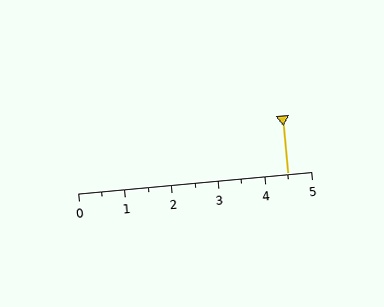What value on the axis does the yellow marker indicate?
The marker indicates approximately 4.5.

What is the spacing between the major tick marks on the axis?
The major ticks are spaced 1 apart.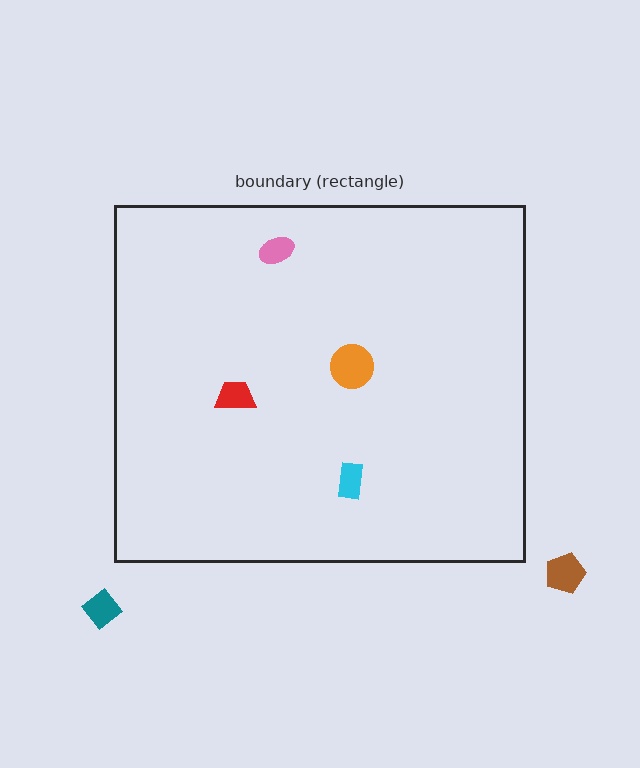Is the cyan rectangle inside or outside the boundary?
Inside.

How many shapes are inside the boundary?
4 inside, 2 outside.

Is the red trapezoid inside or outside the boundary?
Inside.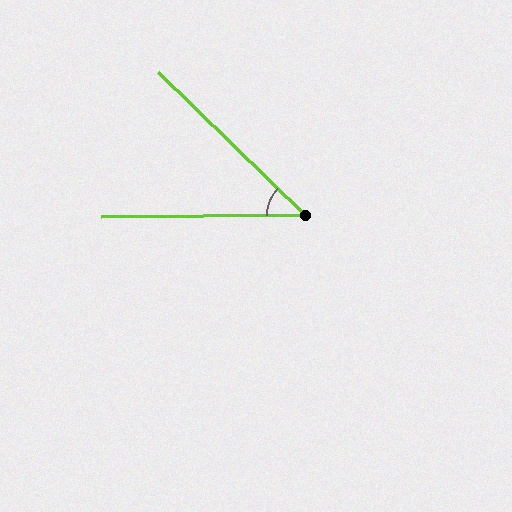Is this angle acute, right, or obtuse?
It is acute.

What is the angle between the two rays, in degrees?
Approximately 45 degrees.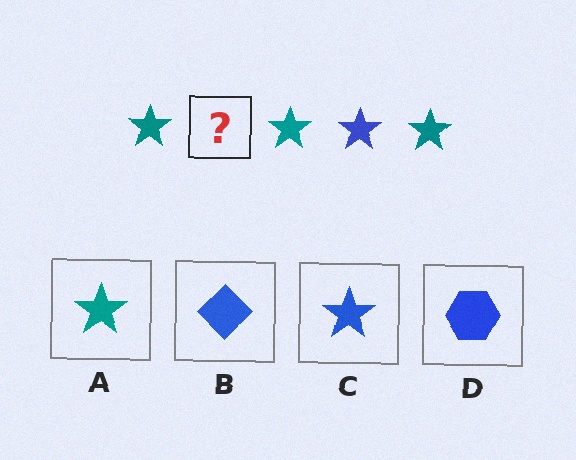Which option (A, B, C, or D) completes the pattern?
C.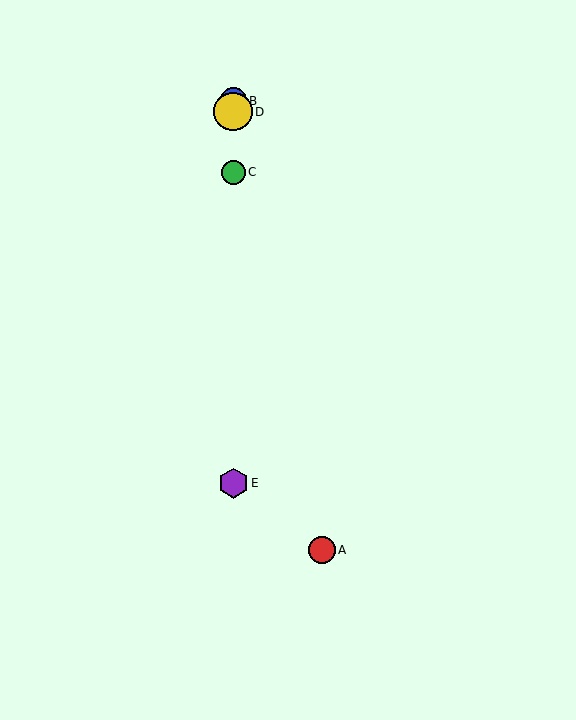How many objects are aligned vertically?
4 objects (B, C, D, E) are aligned vertically.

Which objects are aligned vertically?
Objects B, C, D, E are aligned vertically.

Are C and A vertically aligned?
No, C is at x≈233 and A is at x≈322.